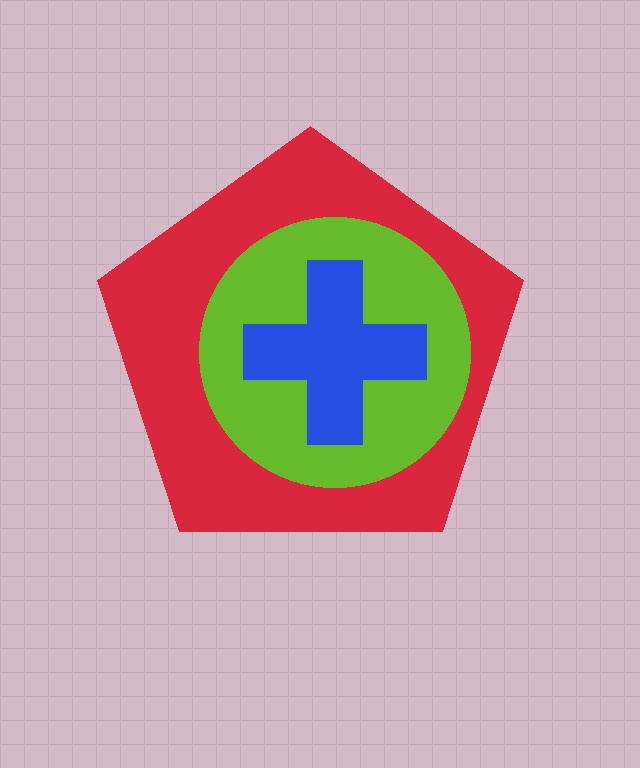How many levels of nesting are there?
3.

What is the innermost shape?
The blue cross.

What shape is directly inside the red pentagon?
The lime circle.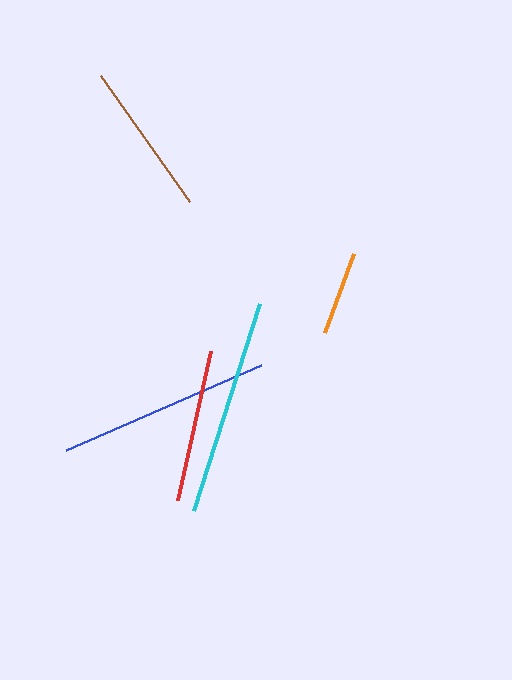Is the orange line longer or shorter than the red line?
The red line is longer than the orange line.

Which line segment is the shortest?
The orange line is the shortest at approximately 83 pixels.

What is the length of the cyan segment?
The cyan segment is approximately 217 pixels long.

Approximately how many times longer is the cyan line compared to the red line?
The cyan line is approximately 1.4 times the length of the red line.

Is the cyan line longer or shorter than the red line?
The cyan line is longer than the red line.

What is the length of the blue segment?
The blue segment is approximately 213 pixels long.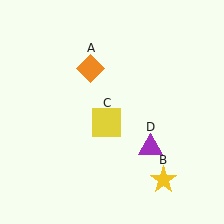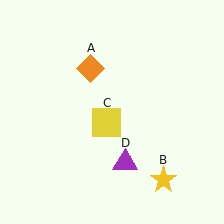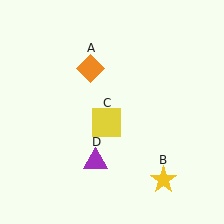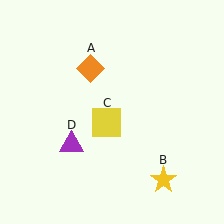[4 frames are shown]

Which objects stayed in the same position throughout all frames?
Orange diamond (object A) and yellow star (object B) and yellow square (object C) remained stationary.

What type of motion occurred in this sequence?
The purple triangle (object D) rotated clockwise around the center of the scene.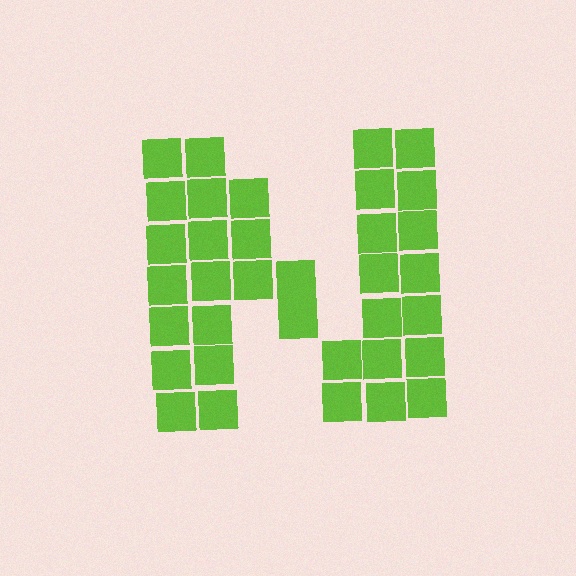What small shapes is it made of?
It is made of small squares.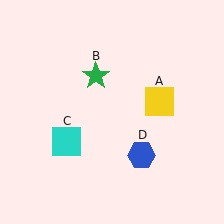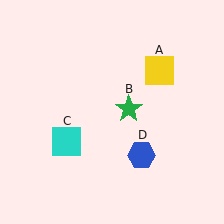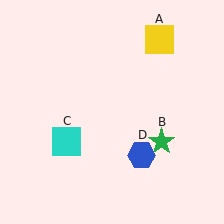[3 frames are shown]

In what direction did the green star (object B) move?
The green star (object B) moved down and to the right.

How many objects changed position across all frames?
2 objects changed position: yellow square (object A), green star (object B).